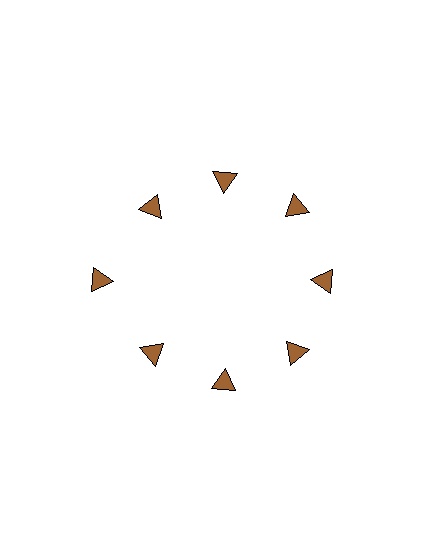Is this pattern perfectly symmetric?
No. The 8 brown triangles are arranged in a ring, but one element near the 9 o'clock position is pushed outward from the center, breaking the 8-fold rotational symmetry.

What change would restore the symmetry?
The symmetry would be restored by moving it inward, back onto the ring so that all 8 triangles sit at equal angles and equal distance from the center.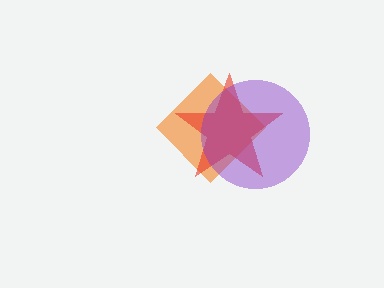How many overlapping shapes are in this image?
There are 3 overlapping shapes in the image.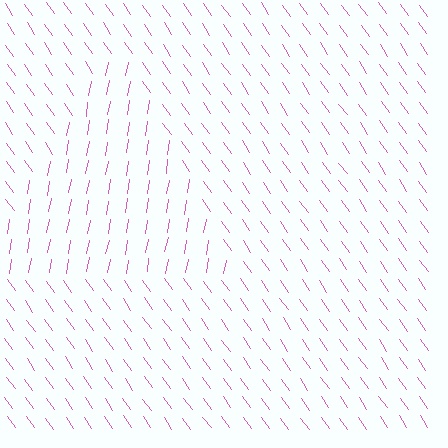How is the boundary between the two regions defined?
The boundary is defined purely by a change in line orientation (approximately 45 degrees difference). All lines are the same color and thickness.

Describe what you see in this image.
The image is filled with small pink line segments. A triangle region in the image has lines oriented differently from the surrounding lines, creating a visible texture boundary.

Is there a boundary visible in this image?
Yes, there is a texture boundary formed by a change in line orientation.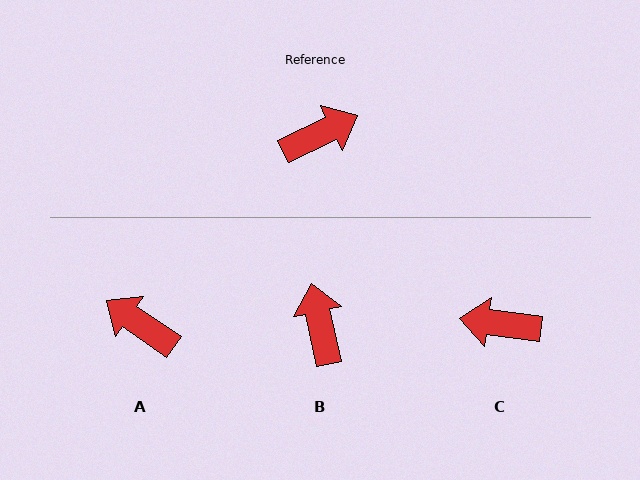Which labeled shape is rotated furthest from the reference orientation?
C, about 146 degrees away.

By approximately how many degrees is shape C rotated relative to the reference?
Approximately 146 degrees counter-clockwise.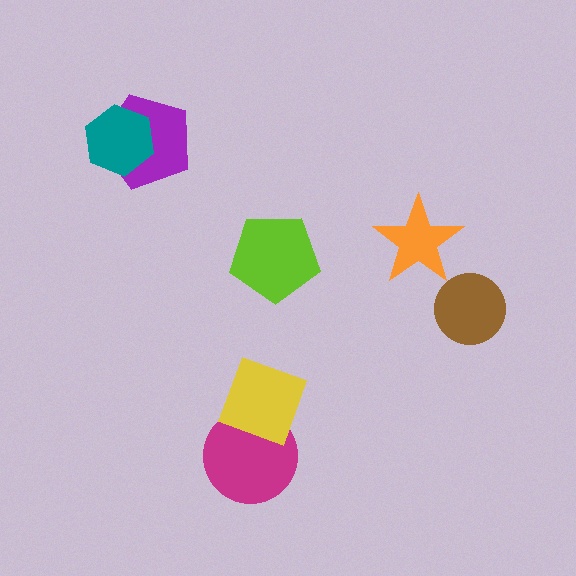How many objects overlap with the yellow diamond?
1 object overlaps with the yellow diamond.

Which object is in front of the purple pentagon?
The teal hexagon is in front of the purple pentagon.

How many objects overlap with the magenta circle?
1 object overlaps with the magenta circle.